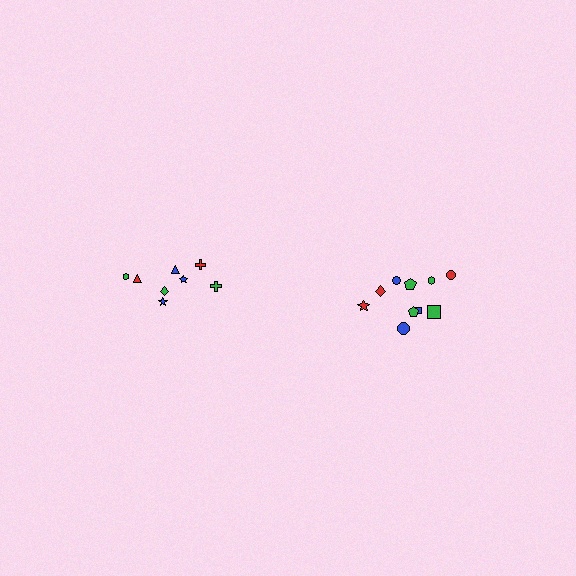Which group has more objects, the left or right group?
The right group.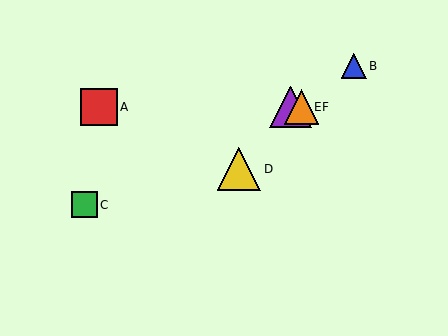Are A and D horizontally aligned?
No, A is at y≈107 and D is at y≈169.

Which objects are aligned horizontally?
Objects A, E, F are aligned horizontally.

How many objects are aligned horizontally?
3 objects (A, E, F) are aligned horizontally.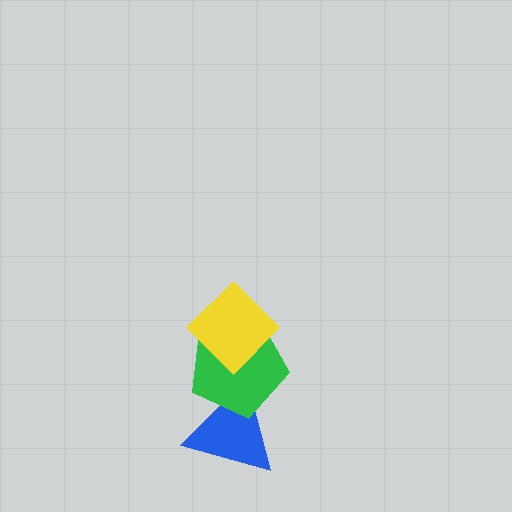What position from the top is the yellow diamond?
The yellow diamond is 1st from the top.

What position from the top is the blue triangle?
The blue triangle is 3rd from the top.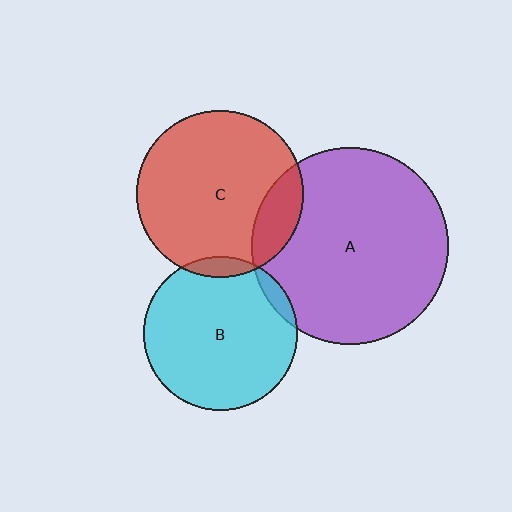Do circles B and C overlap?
Yes.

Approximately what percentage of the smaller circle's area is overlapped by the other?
Approximately 5%.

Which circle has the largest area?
Circle A (purple).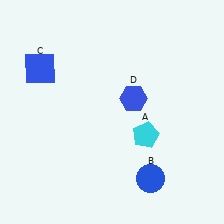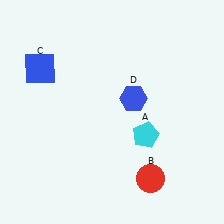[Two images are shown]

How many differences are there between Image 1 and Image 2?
There is 1 difference between the two images.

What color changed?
The circle (B) changed from blue in Image 1 to red in Image 2.